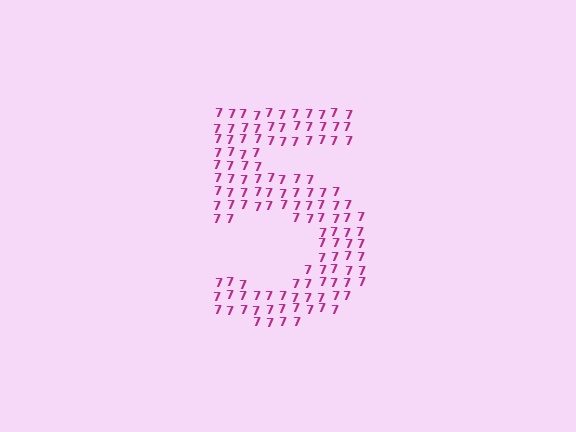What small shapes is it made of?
It is made of small digit 7's.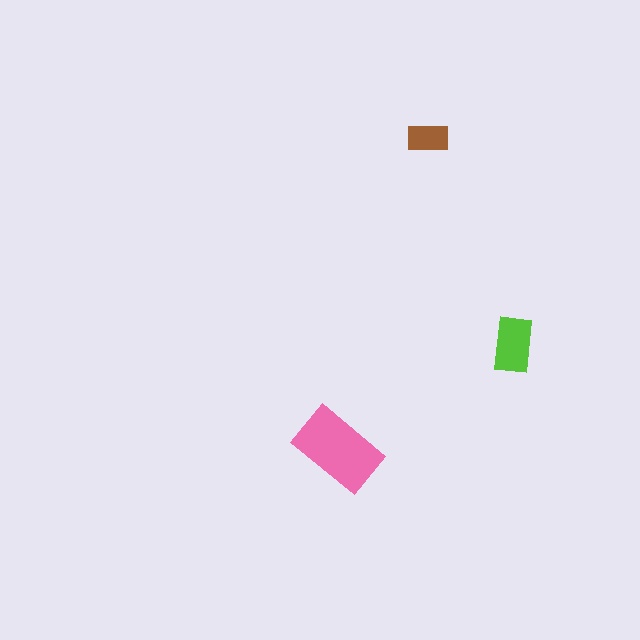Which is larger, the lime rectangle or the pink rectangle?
The pink one.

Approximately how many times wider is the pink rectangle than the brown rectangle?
About 2 times wider.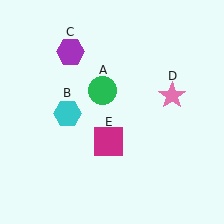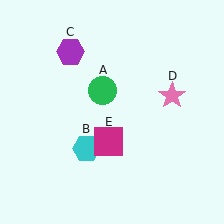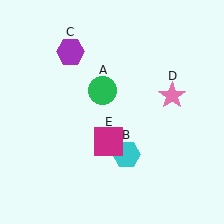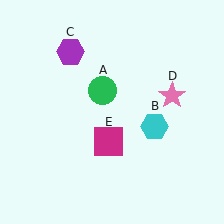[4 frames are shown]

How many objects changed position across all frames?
1 object changed position: cyan hexagon (object B).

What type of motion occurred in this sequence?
The cyan hexagon (object B) rotated counterclockwise around the center of the scene.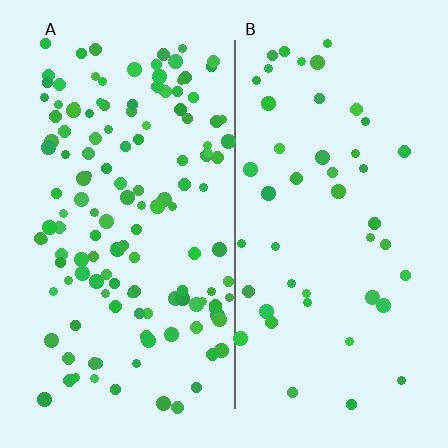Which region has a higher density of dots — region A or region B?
A (the left).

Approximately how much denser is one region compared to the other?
Approximately 2.8× — region A over region B.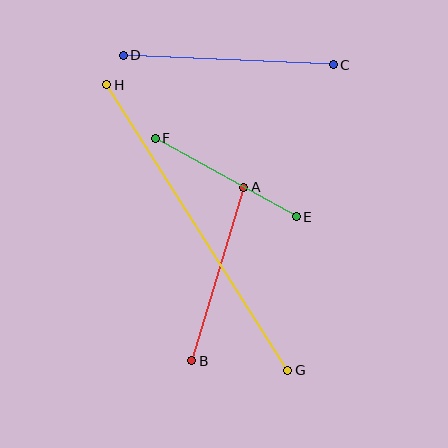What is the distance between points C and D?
The distance is approximately 210 pixels.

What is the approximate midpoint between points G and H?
The midpoint is at approximately (197, 227) pixels.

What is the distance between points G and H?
The distance is approximately 338 pixels.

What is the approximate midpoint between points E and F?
The midpoint is at approximately (226, 178) pixels.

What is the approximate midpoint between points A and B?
The midpoint is at approximately (218, 274) pixels.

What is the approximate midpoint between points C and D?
The midpoint is at approximately (228, 60) pixels.